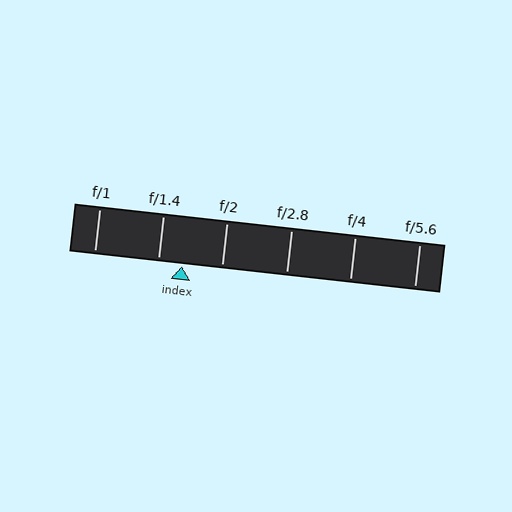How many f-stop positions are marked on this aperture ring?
There are 6 f-stop positions marked.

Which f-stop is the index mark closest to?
The index mark is closest to f/1.4.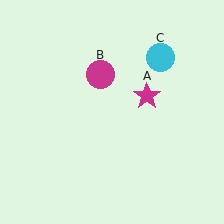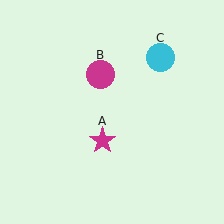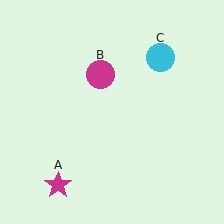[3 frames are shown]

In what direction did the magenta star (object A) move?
The magenta star (object A) moved down and to the left.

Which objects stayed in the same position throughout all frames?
Magenta circle (object B) and cyan circle (object C) remained stationary.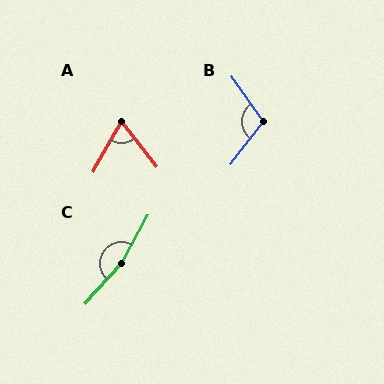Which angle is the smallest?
A, at approximately 67 degrees.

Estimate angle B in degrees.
Approximately 107 degrees.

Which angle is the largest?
C, at approximately 166 degrees.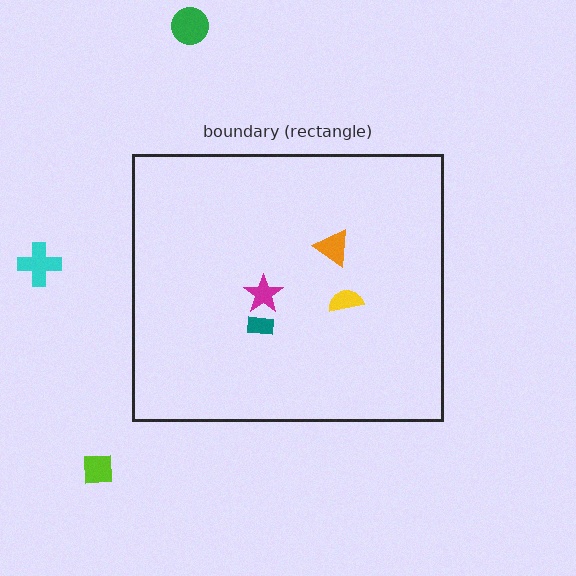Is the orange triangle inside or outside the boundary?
Inside.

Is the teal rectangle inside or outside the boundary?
Inside.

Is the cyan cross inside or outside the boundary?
Outside.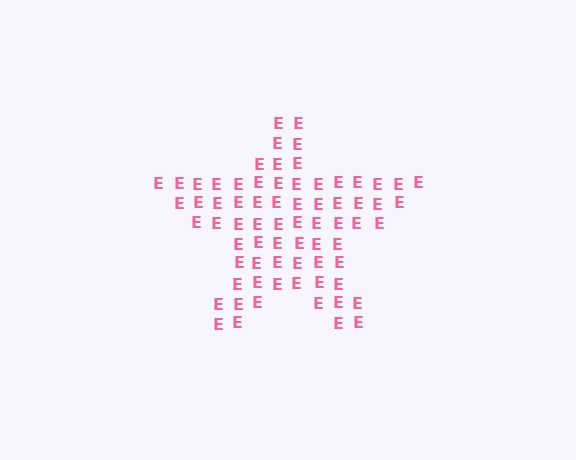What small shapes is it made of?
It is made of small letter E's.